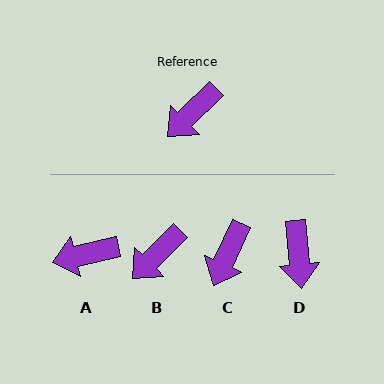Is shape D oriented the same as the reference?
No, it is off by about 51 degrees.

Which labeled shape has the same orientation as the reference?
B.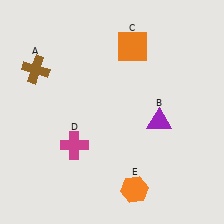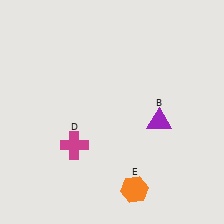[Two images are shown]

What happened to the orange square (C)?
The orange square (C) was removed in Image 2. It was in the top-right area of Image 1.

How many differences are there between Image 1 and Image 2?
There are 2 differences between the two images.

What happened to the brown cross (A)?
The brown cross (A) was removed in Image 2. It was in the top-left area of Image 1.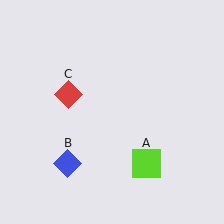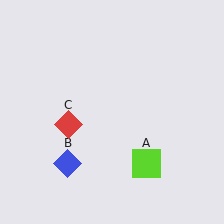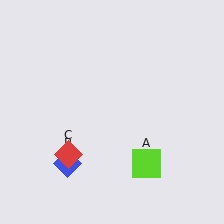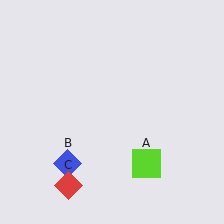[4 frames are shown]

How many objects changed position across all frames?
1 object changed position: red diamond (object C).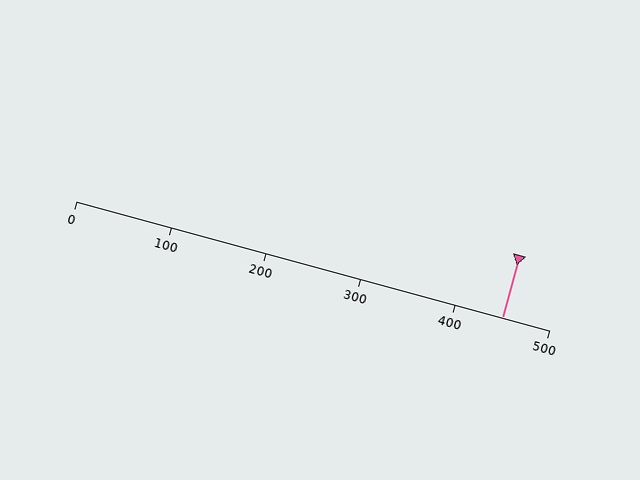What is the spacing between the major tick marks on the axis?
The major ticks are spaced 100 apart.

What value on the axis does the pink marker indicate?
The marker indicates approximately 450.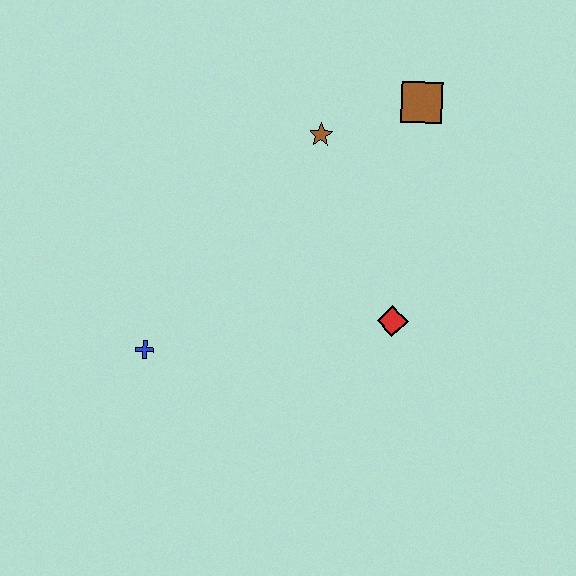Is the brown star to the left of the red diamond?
Yes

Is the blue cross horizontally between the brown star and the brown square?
No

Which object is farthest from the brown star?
The blue cross is farthest from the brown star.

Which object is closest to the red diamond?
The brown star is closest to the red diamond.